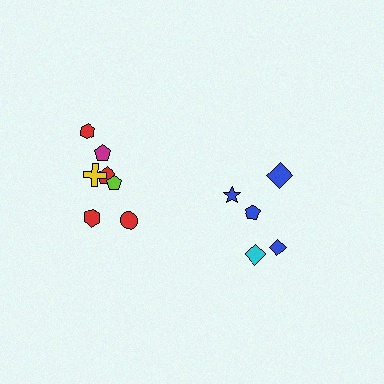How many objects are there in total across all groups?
There are 12 objects.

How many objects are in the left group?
There are 7 objects.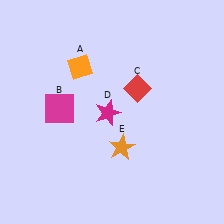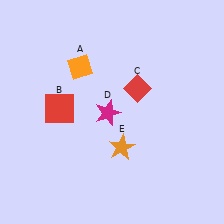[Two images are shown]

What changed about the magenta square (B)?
In Image 1, B is magenta. In Image 2, it changed to red.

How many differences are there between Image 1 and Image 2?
There is 1 difference between the two images.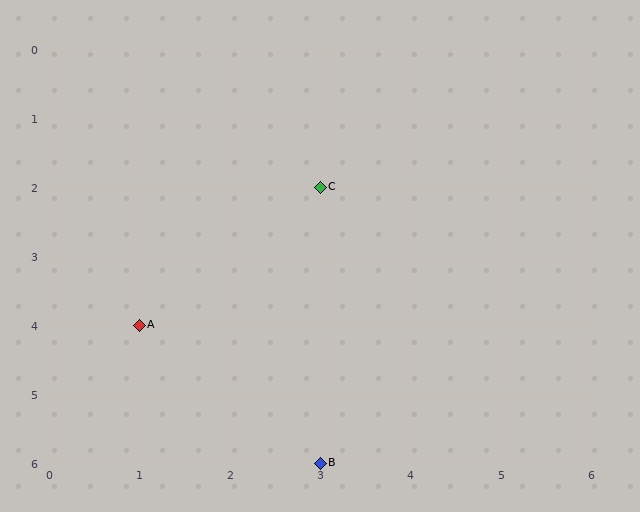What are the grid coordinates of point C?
Point C is at grid coordinates (3, 2).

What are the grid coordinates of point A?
Point A is at grid coordinates (1, 4).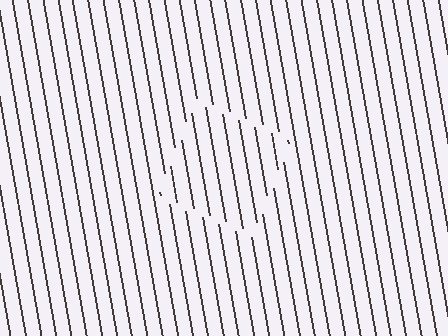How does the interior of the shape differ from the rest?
The interior of the shape contains the same grating, shifted by half a period — the contour is defined by the phase discontinuity where line-ends from the inner and outer gratings abut.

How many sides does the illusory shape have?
4 sides — the line-ends trace a square.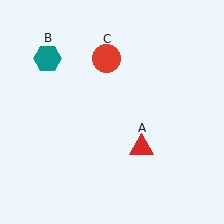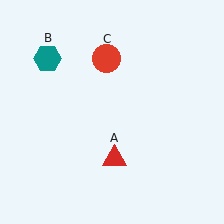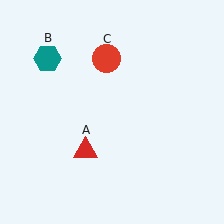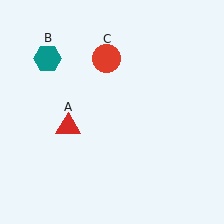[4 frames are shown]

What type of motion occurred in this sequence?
The red triangle (object A) rotated clockwise around the center of the scene.